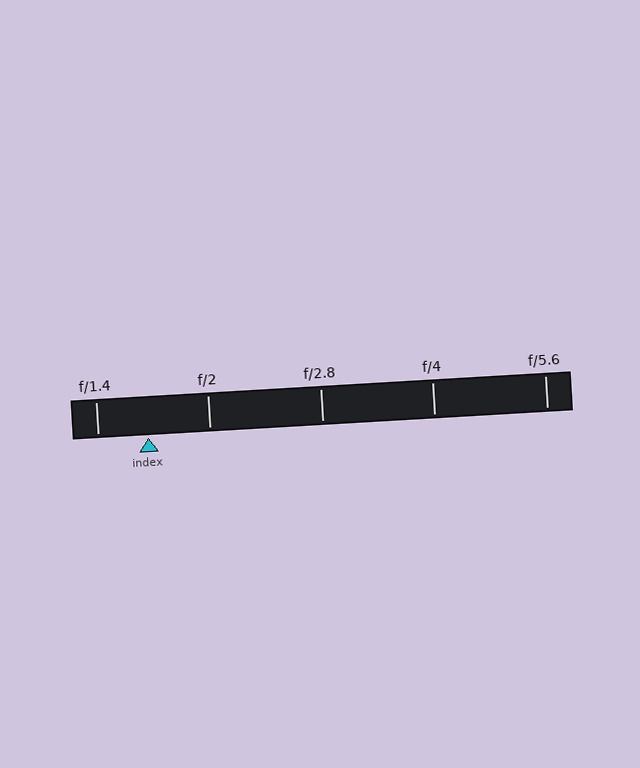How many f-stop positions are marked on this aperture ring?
There are 5 f-stop positions marked.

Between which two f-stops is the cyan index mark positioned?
The index mark is between f/1.4 and f/2.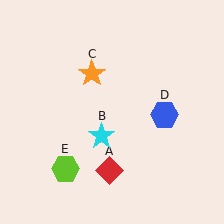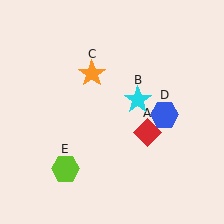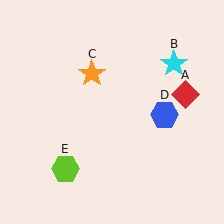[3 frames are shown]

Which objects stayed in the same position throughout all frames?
Orange star (object C) and blue hexagon (object D) and lime hexagon (object E) remained stationary.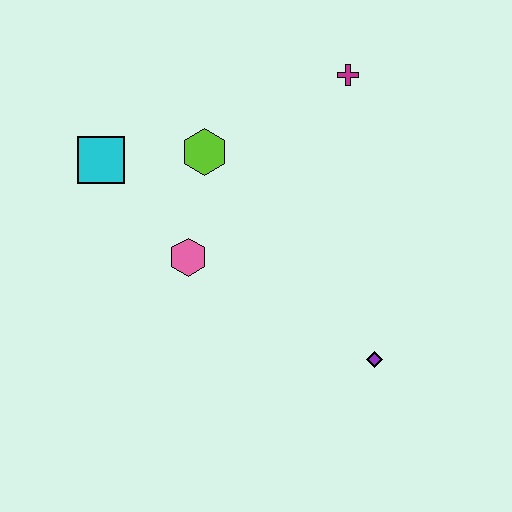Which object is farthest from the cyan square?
The purple diamond is farthest from the cyan square.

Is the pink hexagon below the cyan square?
Yes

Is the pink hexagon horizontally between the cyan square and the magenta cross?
Yes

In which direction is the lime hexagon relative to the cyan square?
The lime hexagon is to the right of the cyan square.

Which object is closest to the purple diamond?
The pink hexagon is closest to the purple diamond.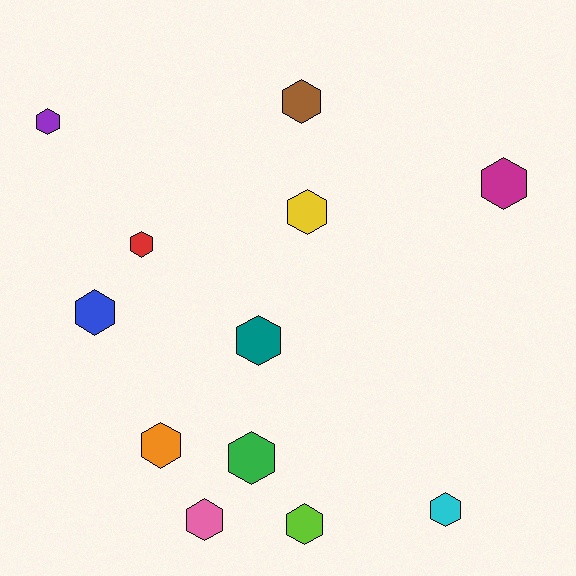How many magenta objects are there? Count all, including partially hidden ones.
There is 1 magenta object.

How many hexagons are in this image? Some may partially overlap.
There are 12 hexagons.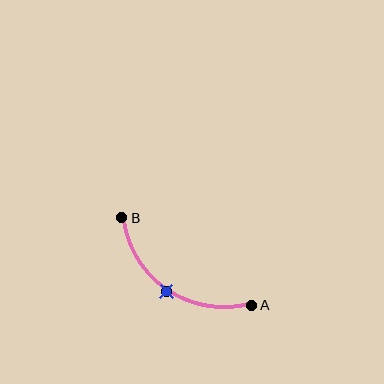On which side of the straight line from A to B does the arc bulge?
The arc bulges below and to the left of the straight line connecting A and B.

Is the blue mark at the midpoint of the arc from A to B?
Yes. The blue mark lies on the arc at equal arc-length from both A and B — it is the arc midpoint.